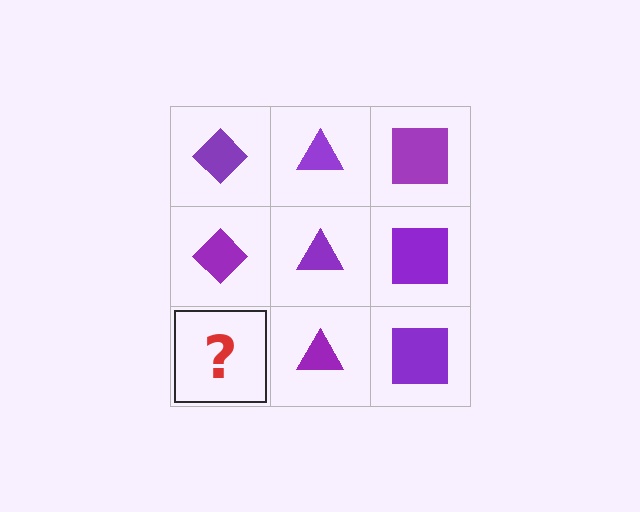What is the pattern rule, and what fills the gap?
The rule is that each column has a consistent shape. The gap should be filled with a purple diamond.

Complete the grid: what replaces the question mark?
The question mark should be replaced with a purple diamond.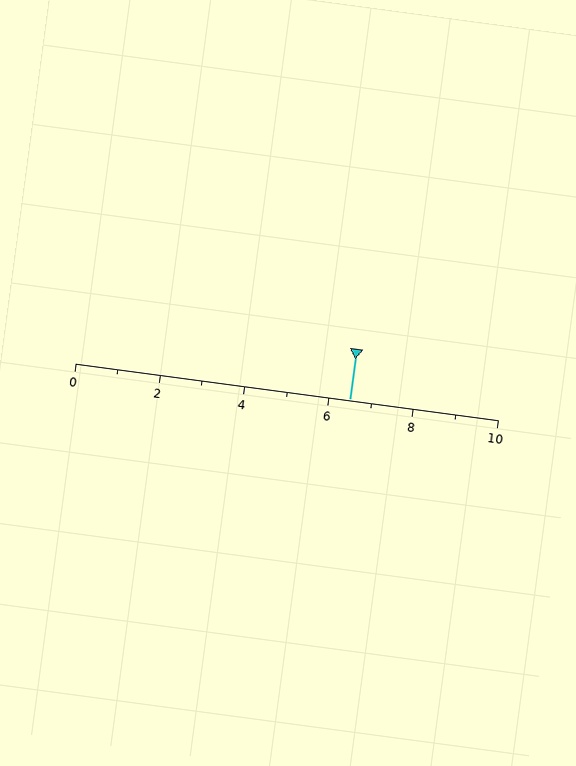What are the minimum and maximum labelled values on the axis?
The axis runs from 0 to 10.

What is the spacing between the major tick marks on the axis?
The major ticks are spaced 2 apart.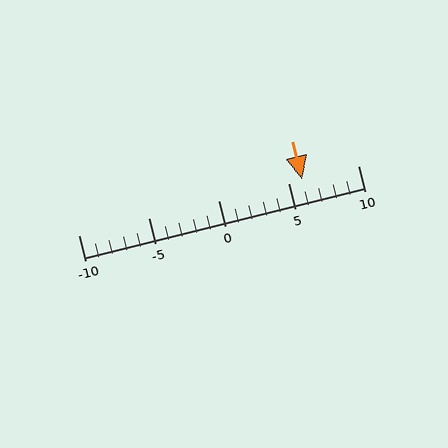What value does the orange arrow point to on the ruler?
The orange arrow points to approximately 6.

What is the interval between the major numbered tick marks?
The major tick marks are spaced 5 units apart.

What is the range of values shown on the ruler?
The ruler shows values from -10 to 10.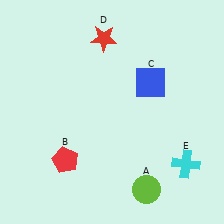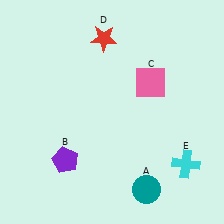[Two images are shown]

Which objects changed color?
A changed from lime to teal. B changed from red to purple. C changed from blue to pink.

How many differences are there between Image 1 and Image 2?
There are 3 differences between the two images.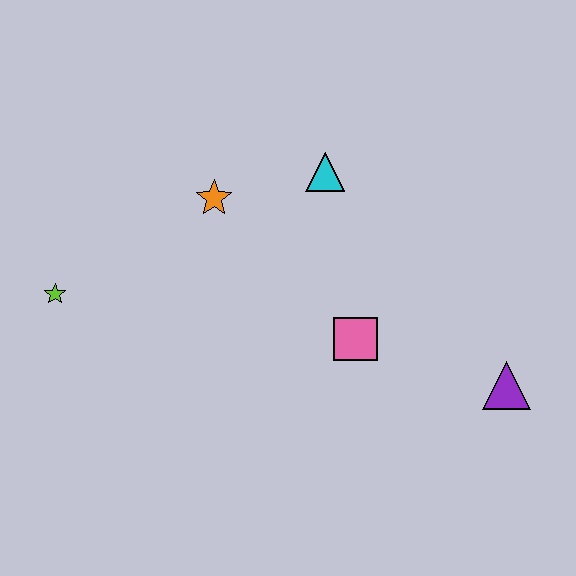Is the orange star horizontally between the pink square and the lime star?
Yes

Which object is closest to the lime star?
The orange star is closest to the lime star.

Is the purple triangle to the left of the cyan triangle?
No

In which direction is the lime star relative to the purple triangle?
The lime star is to the left of the purple triangle.